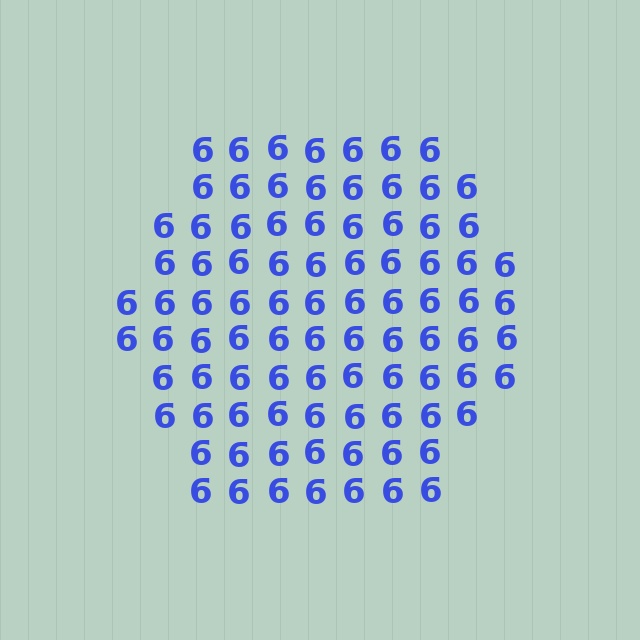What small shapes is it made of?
It is made of small digit 6's.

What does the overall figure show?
The overall figure shows a hexagon.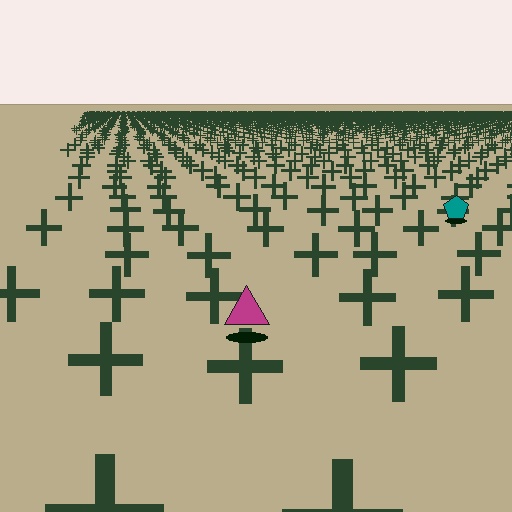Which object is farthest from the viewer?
The teal pentagon is farthest from the viewer. It appears smaller and the ground texture around it is denser.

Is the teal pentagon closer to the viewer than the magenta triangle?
No. The magenta triangle is closer — you can tell from the texture gradient: the ground texture is coarser near it.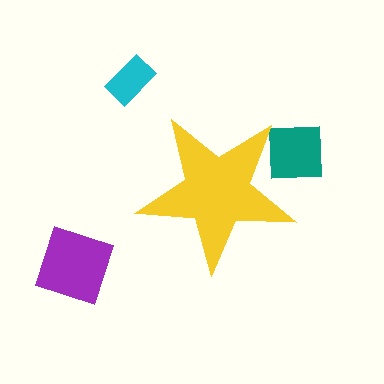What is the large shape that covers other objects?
A yellow star.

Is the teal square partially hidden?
Yes, the teal square is partially hidden behind the yellow star.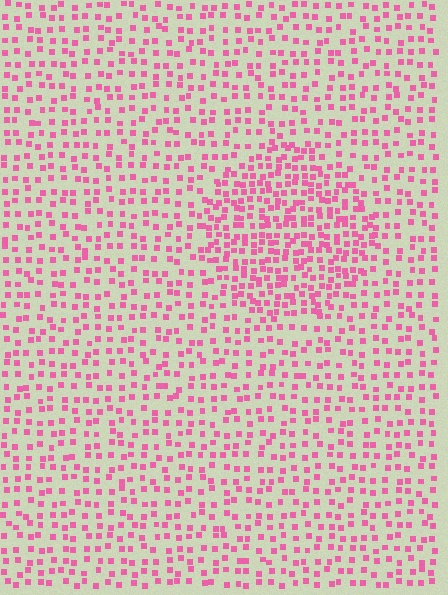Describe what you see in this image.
The image contains small pink elements arranged at two different densities. A circle-shaped region is visible where the elements are more densely packed than the surrounding area.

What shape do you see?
I see a circle.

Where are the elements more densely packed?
The elements are more densely packed inside the circle boundary.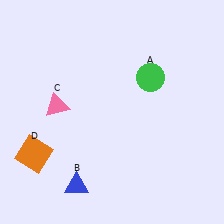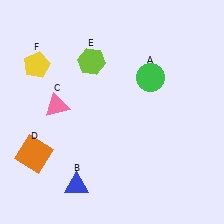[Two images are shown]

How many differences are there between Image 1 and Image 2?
There are 2 differences between the two images.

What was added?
A lime hexagon (E), a yellow pentagon (F) were added in Image 2.